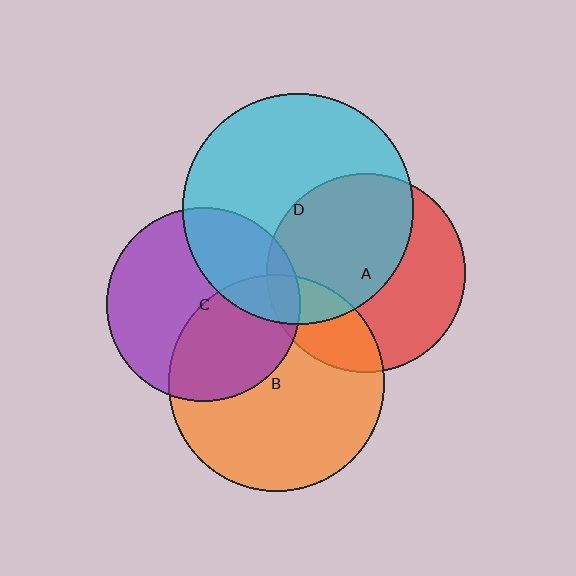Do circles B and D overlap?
Yes.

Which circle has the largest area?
Circle D (cyan).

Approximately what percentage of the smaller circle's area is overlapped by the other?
Approximately 15%.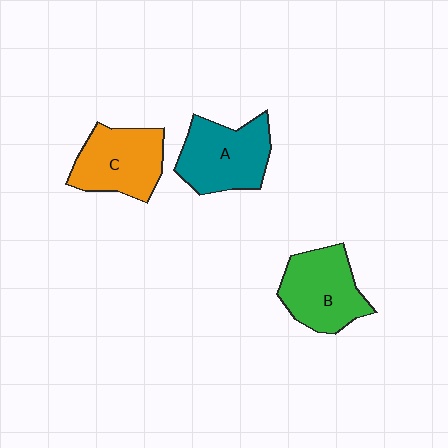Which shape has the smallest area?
Shape C (orange).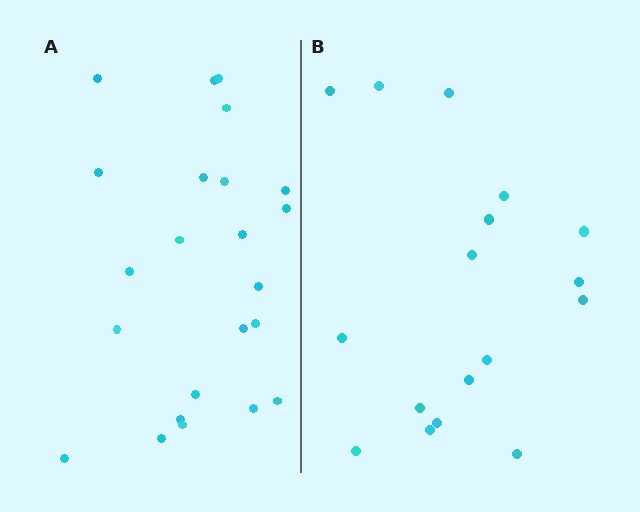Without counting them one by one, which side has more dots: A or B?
Region A (the left region) has more dots.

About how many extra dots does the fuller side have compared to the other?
Region A has about 6 more dots than region B.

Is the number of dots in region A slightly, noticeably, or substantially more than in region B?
Region A has noticeably more, but not dramatically so. The ratio is roughly 1.4 to 1.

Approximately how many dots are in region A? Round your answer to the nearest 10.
About 20 dots. (The exact count is 23, which rounds to 20.)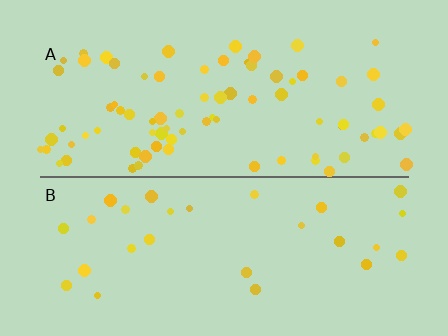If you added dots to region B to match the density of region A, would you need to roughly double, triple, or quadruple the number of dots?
Approximately triple.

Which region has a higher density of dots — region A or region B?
A (the top).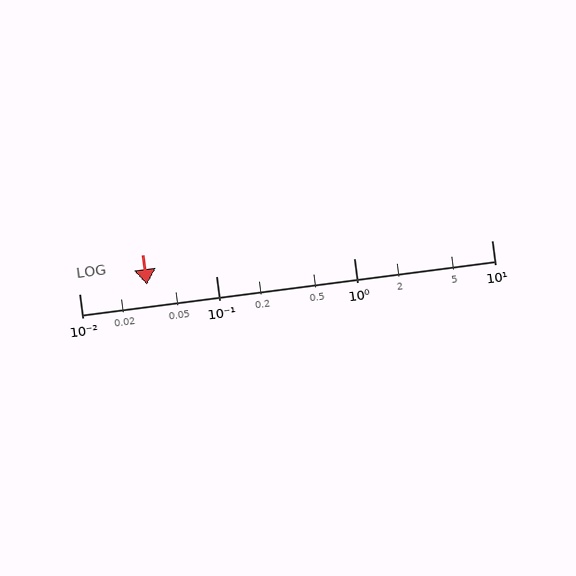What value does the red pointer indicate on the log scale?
The pointer indicates approximately 0.031.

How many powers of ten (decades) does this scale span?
The scale spans 3 decades, from 0.01 to 10.